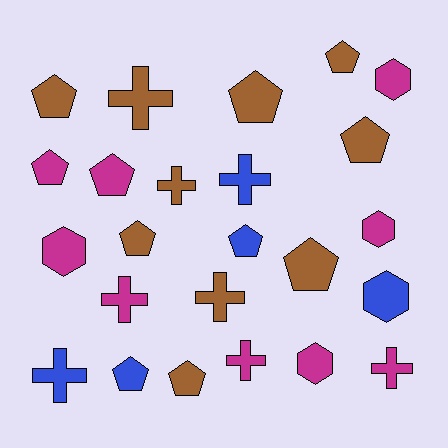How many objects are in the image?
There are 24 objects.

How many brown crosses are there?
There are 3 brown crosses.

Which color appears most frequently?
Brown, with 10 objects.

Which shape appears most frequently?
Pentagon, with 11 objects.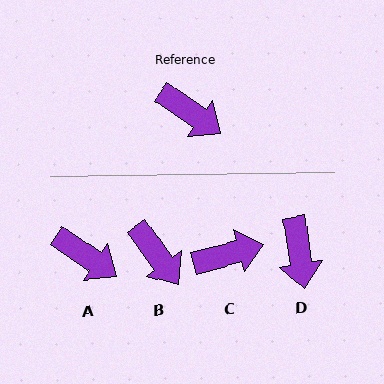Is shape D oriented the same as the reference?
No, it is off by about 47 degrees.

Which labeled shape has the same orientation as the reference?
A.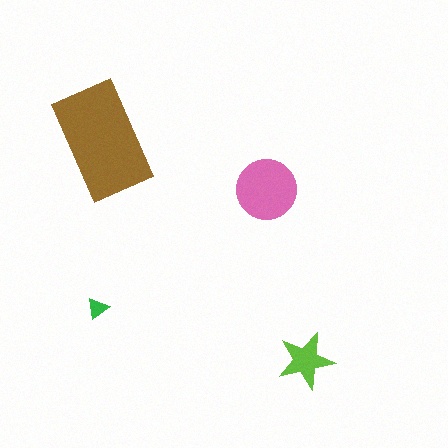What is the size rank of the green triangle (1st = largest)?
4th.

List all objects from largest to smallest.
The brown rectangle, the pink circle, the lime star, the green triangle.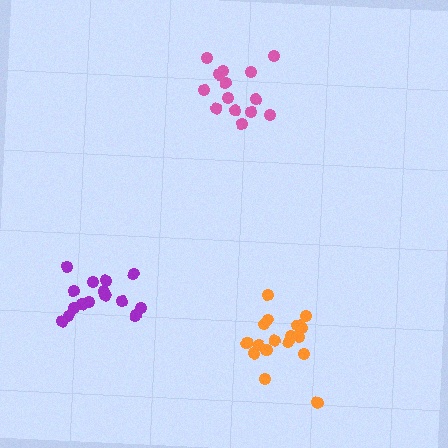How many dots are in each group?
Group 1: 19 dots, Group 2: 15 dots, Group 3: 14 dots (48 total).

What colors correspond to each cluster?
The clusters are colored: orange, purple, pink.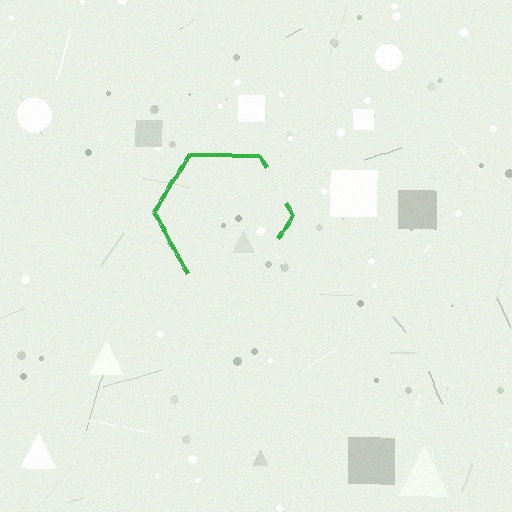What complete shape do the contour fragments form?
The contour fragments form a hexagon.